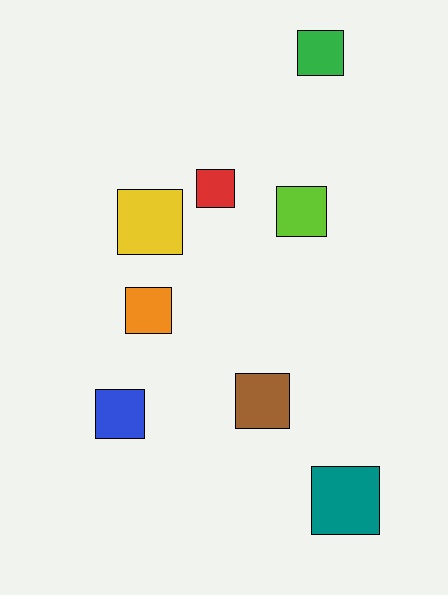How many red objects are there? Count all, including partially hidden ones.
There is 1 red object.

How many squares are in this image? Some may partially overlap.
There are 8 squares.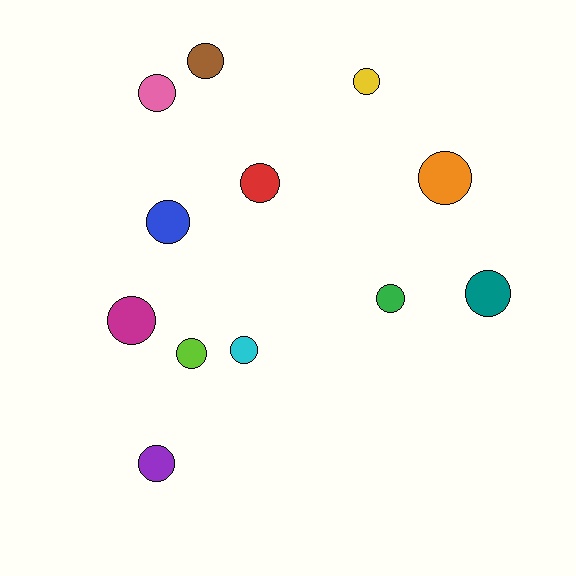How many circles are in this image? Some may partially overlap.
There are 12 circles.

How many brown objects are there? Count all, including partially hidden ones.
There is 1 brown object.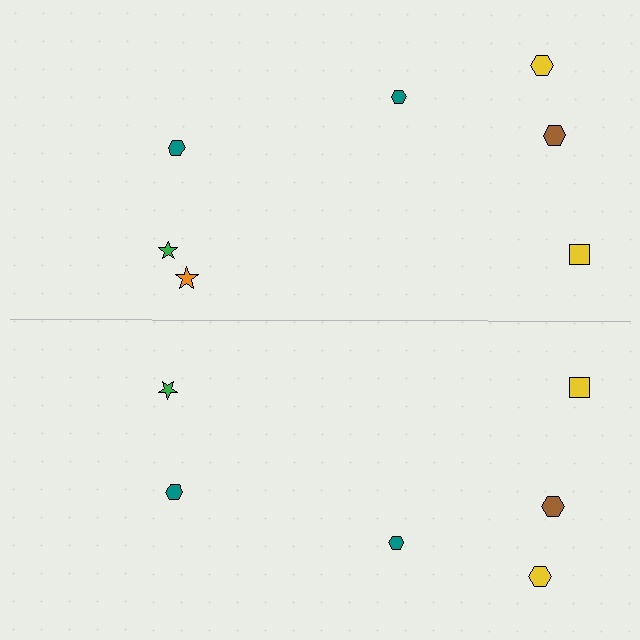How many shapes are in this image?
There are 13 shapes in this image.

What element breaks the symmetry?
A orange star is missing from the bottom side.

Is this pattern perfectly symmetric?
No, the pattern is not perfectly symmetric. A orange star is missing from the bottom side.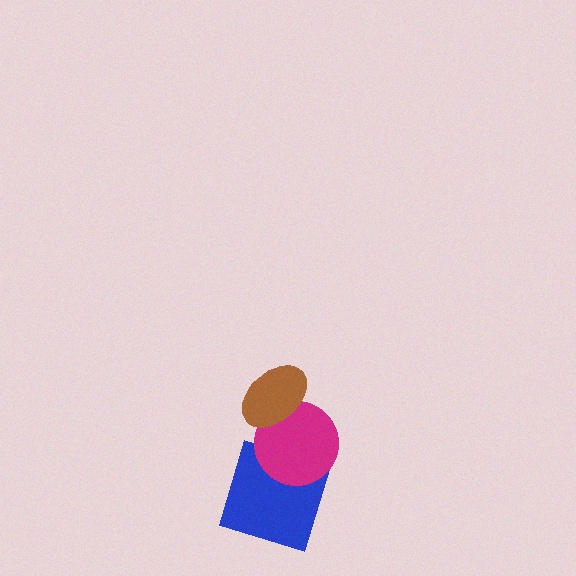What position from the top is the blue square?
The blue square is 3rd from the top.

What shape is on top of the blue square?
The magenta circle is on top of the blue square.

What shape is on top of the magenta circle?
The brown ellipse is on top of the magenta circle.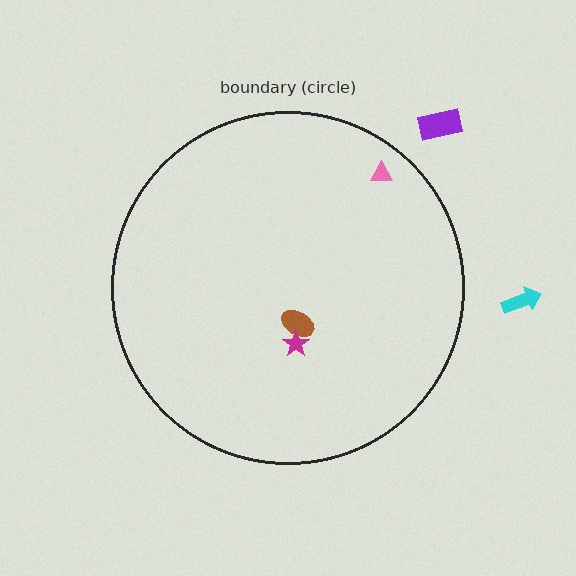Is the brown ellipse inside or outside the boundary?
Inside.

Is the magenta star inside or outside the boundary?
Inside.